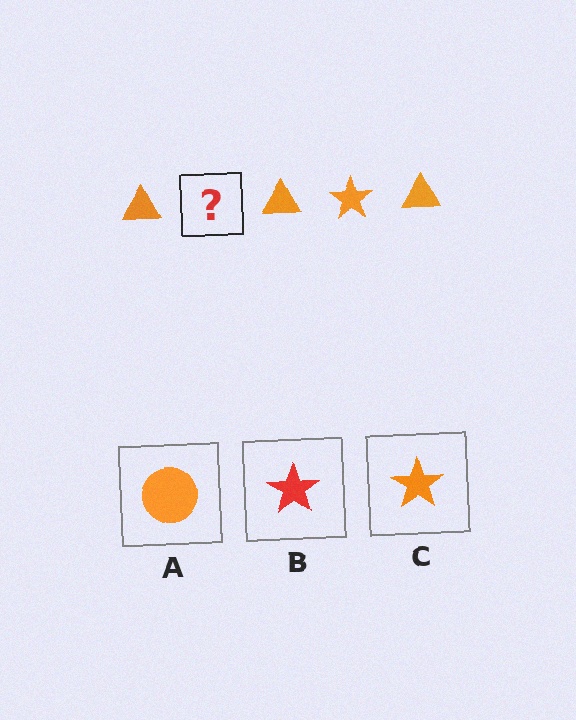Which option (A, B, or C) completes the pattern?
C.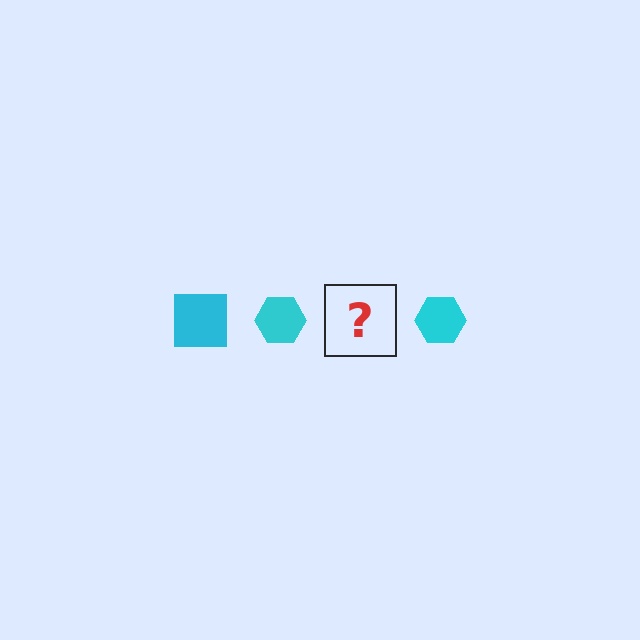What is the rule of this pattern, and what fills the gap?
The rule is that the pattern cycles through square, hexagon shapes in cyan. The gap should be filled with a cyan square.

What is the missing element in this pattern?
The missing element is a cyan square.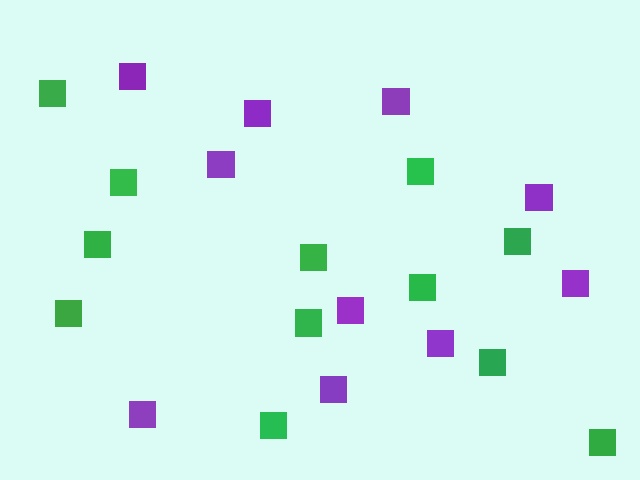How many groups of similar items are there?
There are 2 groups: one group of green squares (12) and one group of purple squares (10).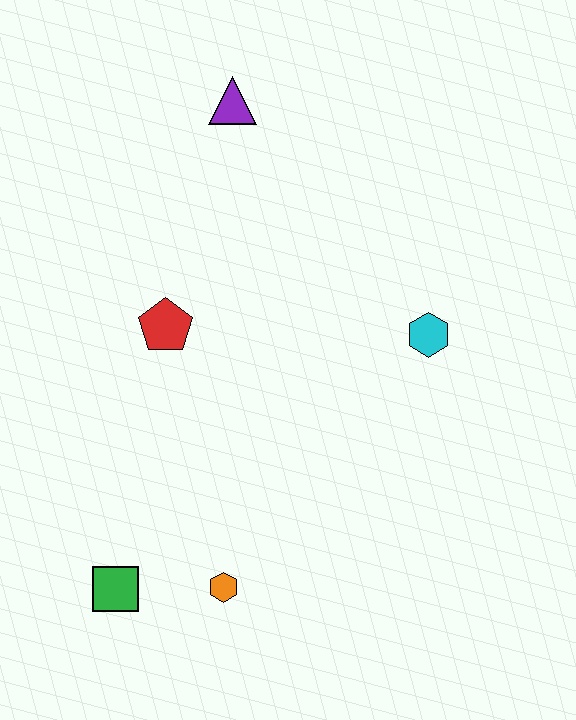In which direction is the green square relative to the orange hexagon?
The green square is to the left of the orange hexagon.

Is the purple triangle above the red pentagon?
Yes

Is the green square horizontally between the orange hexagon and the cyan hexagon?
No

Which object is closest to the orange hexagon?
The green square is closest to the orange hexagon.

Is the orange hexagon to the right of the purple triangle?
No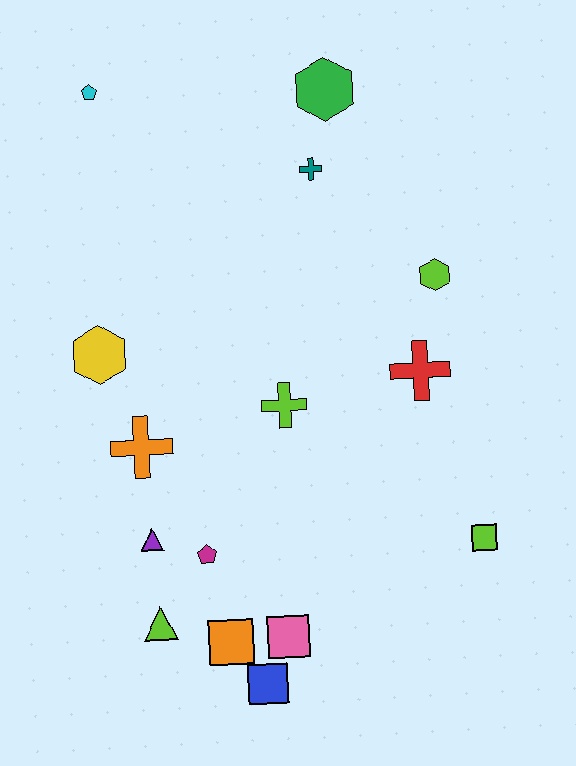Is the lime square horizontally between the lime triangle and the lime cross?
No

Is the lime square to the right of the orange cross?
Yes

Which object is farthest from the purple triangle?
The green hexagon is farthest from the purple triangle.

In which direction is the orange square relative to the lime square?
The orange square is to the left of the lime square.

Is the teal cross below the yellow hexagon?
No